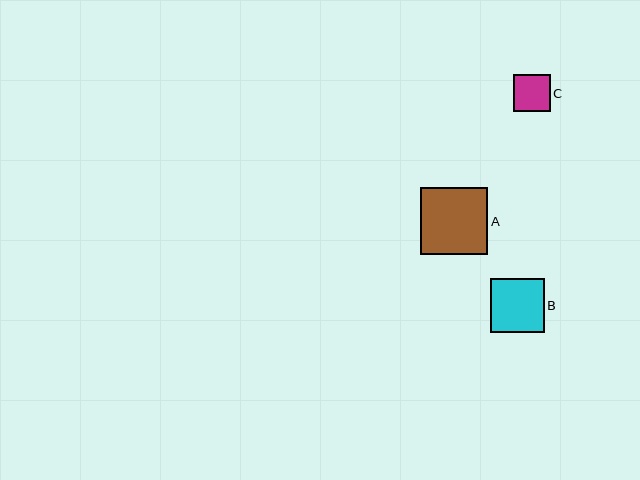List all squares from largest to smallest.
From largest to smallest: A, B, C.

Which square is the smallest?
Square C is the smallest with a size of approximately 37 pixels.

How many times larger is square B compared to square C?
Square B is approximately 1.5 times the size of square C.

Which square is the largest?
Square A is the largest with a size of approximately 67 pixels.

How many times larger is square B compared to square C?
Square B is approximately 1.5 times the size of square C.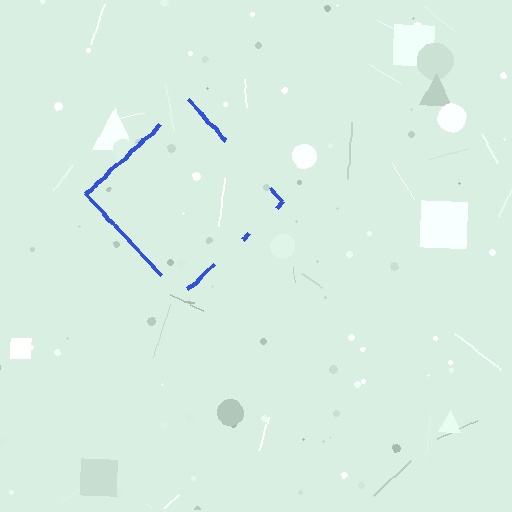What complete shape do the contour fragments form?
The contour fragments form a diamond.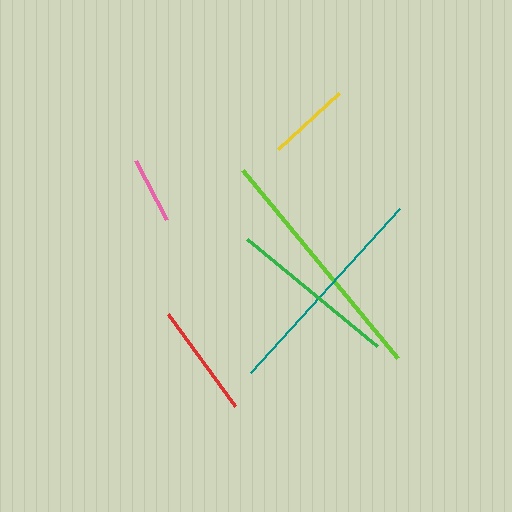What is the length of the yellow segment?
The yellow segment is approximately 83 pixels long.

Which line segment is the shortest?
The pink line is the shortest at approximately 67 pixels.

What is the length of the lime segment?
The lime segment is approximately 244 pixels long.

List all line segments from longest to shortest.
From longest to shortest: lime, teal, green, red, yellow, pink.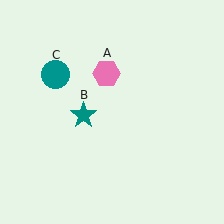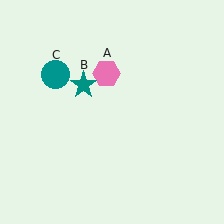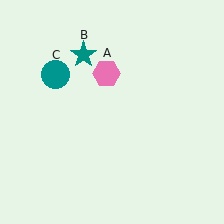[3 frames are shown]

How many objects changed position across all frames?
1 object changed position: teal star (object B).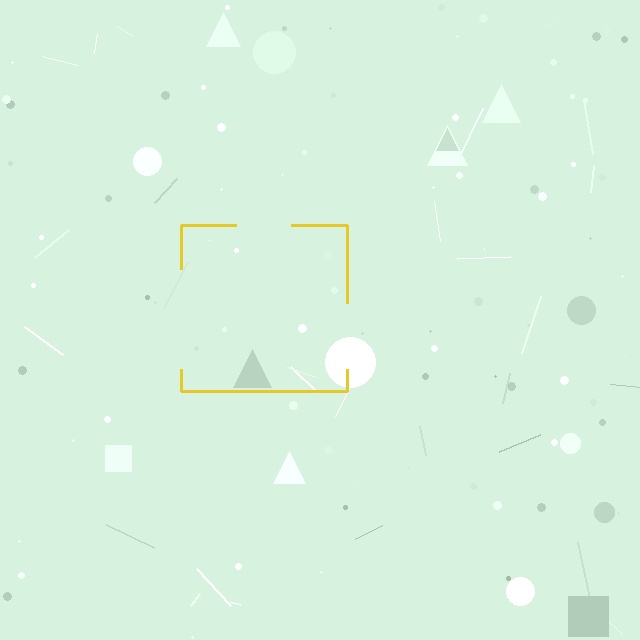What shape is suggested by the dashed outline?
The dashed outline suggests a square.